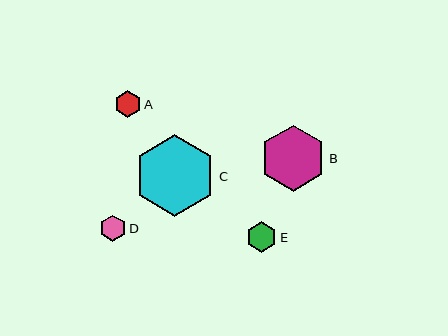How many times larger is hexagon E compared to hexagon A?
Hexagon E is approximately 1.1 times the size of hexagon A.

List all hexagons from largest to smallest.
From largest to smallest: C, B, E, A, D.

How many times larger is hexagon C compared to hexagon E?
Hexagon C is approximately 2.6 times the size of hexagon E.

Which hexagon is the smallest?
Hexagon D is the smallest with a size of approximately 26 pixels.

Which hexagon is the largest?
Hexagon C is the largest with a size of approximately 81 pixels.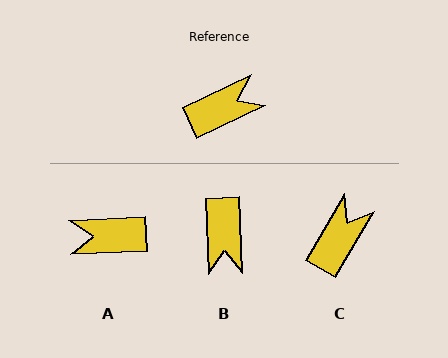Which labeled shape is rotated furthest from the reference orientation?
A, about 157 degrees away.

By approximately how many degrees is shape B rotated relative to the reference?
Approximately 113 degrees clockwise.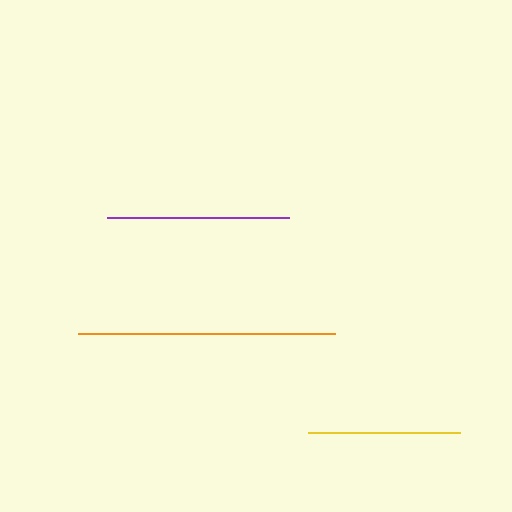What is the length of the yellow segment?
The yellow segment is approximately 152 pixels long.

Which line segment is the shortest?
The yellow line is the shortest at approximately 152 pixels.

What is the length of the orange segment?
The orange segment is approximately 257 pixels long.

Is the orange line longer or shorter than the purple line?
The orange line is longer than the purple line.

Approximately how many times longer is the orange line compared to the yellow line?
The orange line is approximately 1.7 times the length of the yellow line.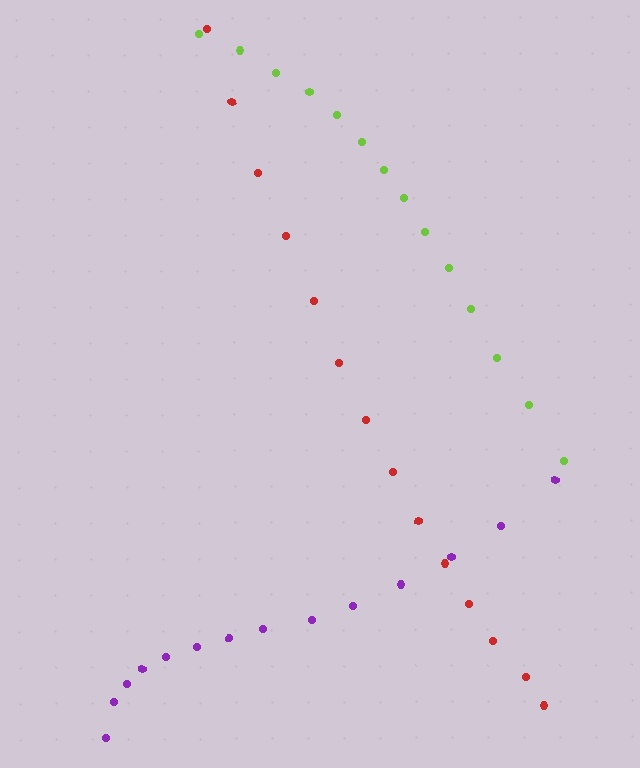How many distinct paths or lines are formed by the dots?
There are 3 distinct paths.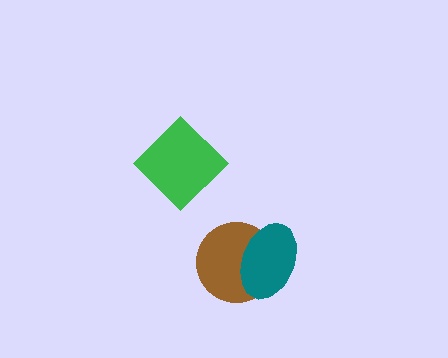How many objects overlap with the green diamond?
0 objects overlap with the green diamond.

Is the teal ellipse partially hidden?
No, no other shape covers it.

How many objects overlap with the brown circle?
1 object overlaps with the brown circle.